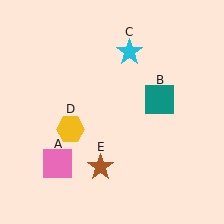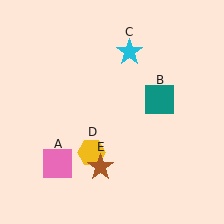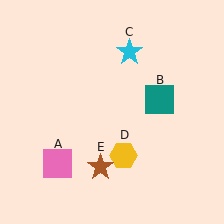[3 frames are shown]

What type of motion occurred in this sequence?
The yellow hexagon (object D) rotated counterclockwise around the center of the scene.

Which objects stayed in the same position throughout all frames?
Pink square (object A) and teal square (object B) and cyan star (object C) and brown star (object E) remained stationary.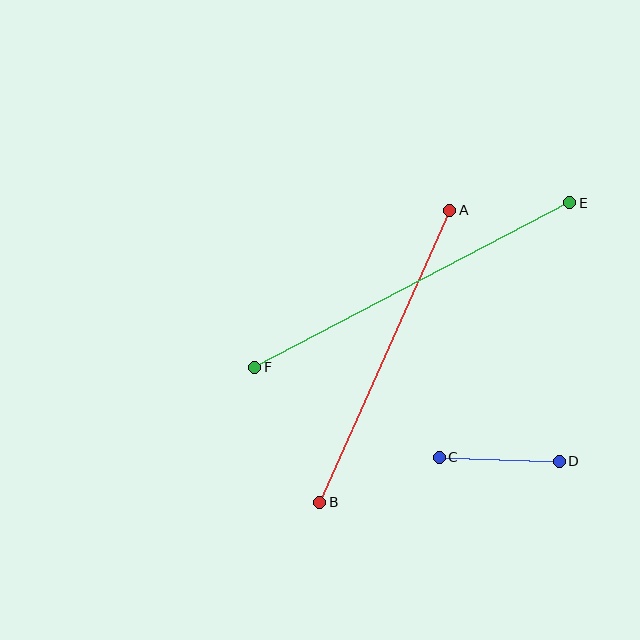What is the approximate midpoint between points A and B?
The midpoint is at approximately (385, 356) pixels.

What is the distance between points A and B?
The distance is approximately 320 pixels.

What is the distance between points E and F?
The distance is approximately 355 pixels.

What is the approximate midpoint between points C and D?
The midpoint is at approximately (499, 459) pixels.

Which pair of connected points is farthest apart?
Points E and F are farthest apart.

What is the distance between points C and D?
The distance is approximately 120 pixels.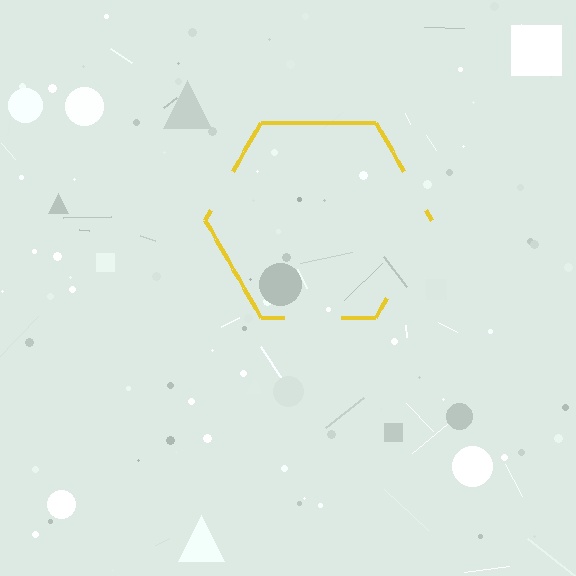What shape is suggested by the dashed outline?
The dashed outline suggests a hexagon.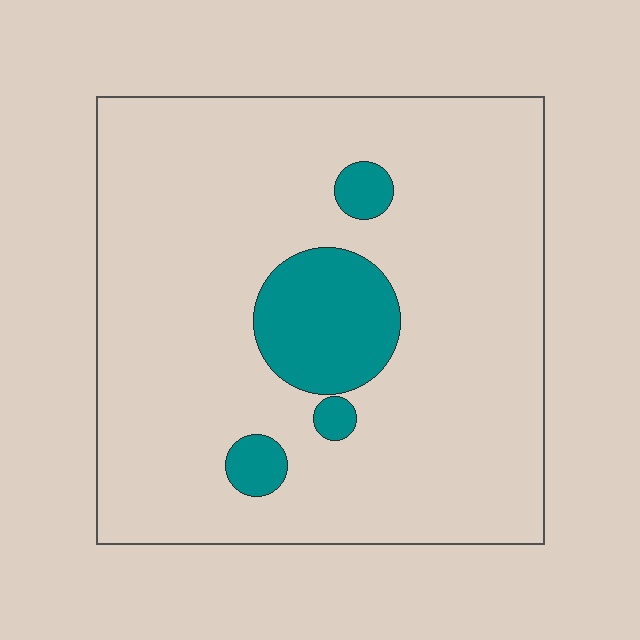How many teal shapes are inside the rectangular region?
4.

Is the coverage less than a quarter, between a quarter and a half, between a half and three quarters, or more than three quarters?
Less than a quarter.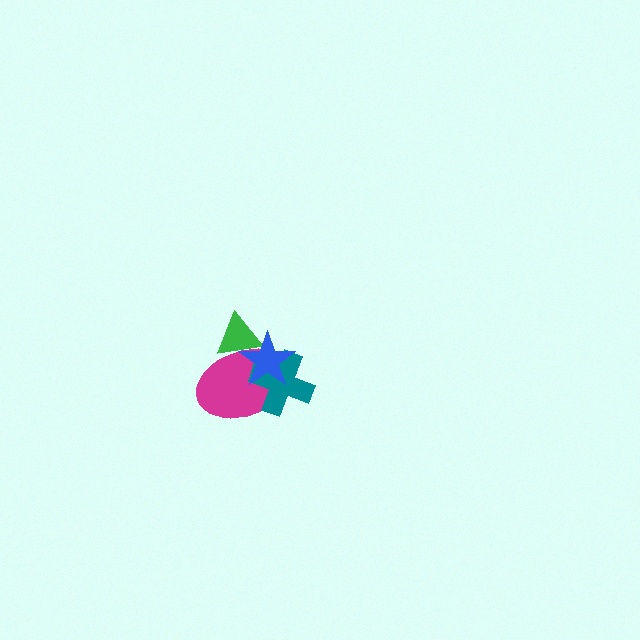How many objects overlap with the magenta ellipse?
3 objects overlap with the magenta ellipse.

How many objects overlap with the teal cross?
2 objects overlap with the teal cross.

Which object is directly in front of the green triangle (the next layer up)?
The magenta ellipse is directly in front of the green triangle.